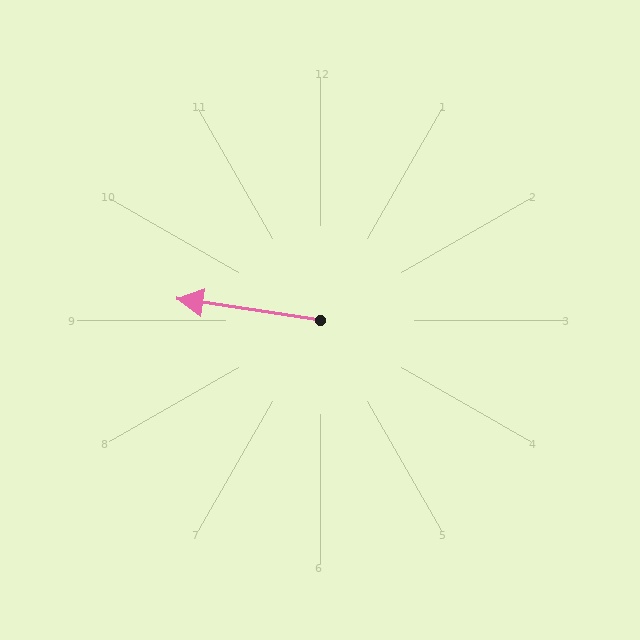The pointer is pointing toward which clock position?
Roughly 9 o'clock.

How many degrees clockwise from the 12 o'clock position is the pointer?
Approximately 278 degrees.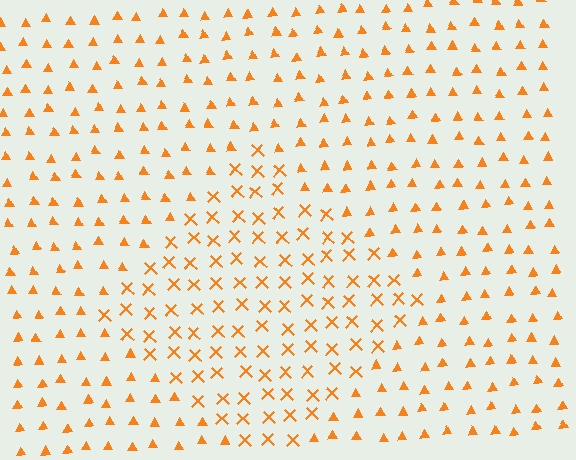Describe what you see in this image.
The image is filled with small orange elements arranged in a uniform grid. A diamond-shaped region contains X marks, while the surrounding area contains triangles. The boundary is defined purely by the change in element shape.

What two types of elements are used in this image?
The image uses X marks inside the diamond region and triangles outside it.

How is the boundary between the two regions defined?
The boundary is defined by a change in element shape: X marks inside vs. triangles outside. All elements share the same color and spacing.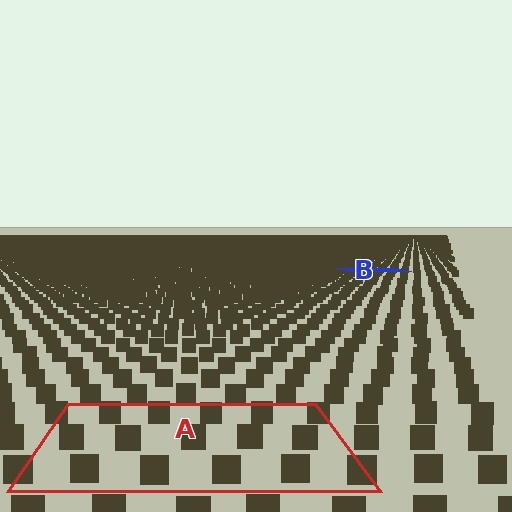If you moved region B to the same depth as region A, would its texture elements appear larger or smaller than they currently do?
They would appear larger. At a closer depth, the same texture elements are projected at a bigger on-screen size.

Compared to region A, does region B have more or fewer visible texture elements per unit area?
Region B has more texture elements per unit area — they are packed more densely because it is farther away.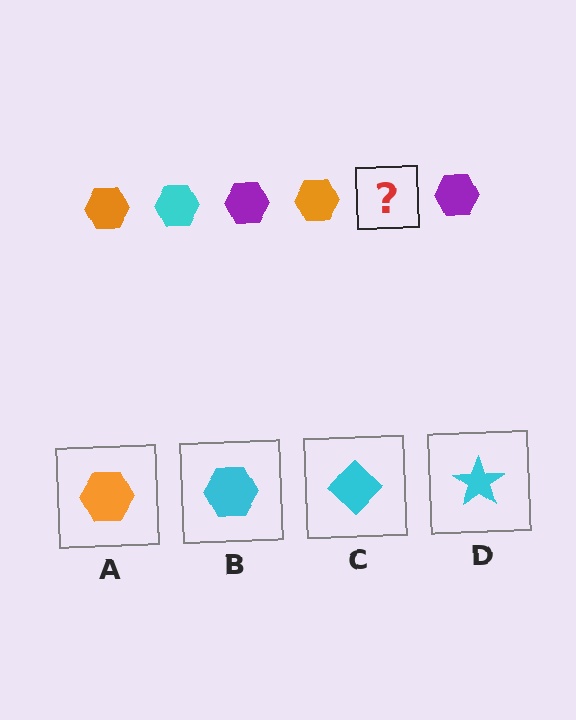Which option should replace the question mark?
Option B.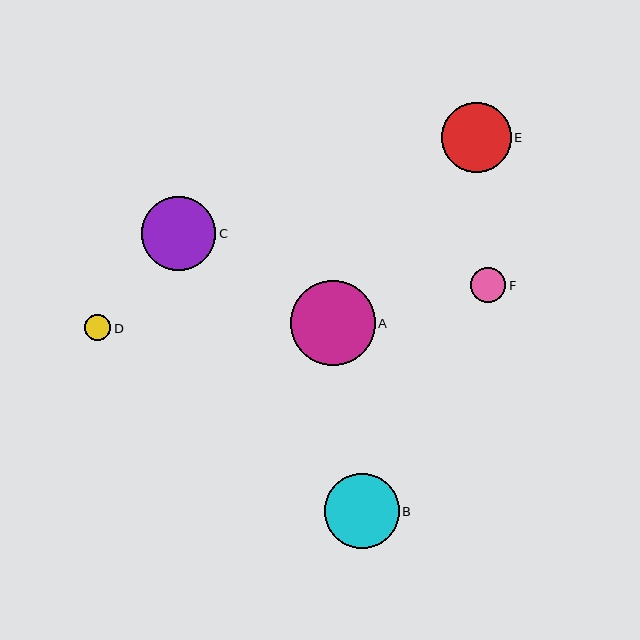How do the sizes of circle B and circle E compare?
Circle B and circle E are approximately the same size.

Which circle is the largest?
Circle A is the largest with a size of approximately 84 pixels.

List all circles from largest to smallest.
From largest to smallest: A, B, C, E, F, D.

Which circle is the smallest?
Circle D is the smallest with a size of approximately 26 pixels.